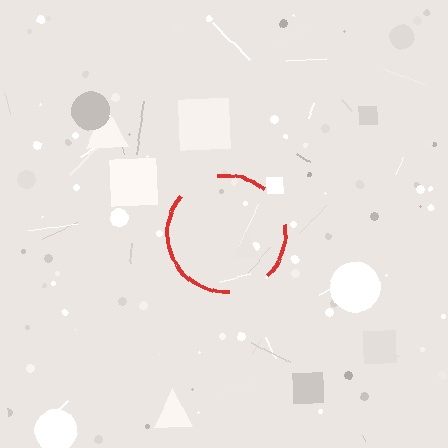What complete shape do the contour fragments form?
The contour fragments form a circle.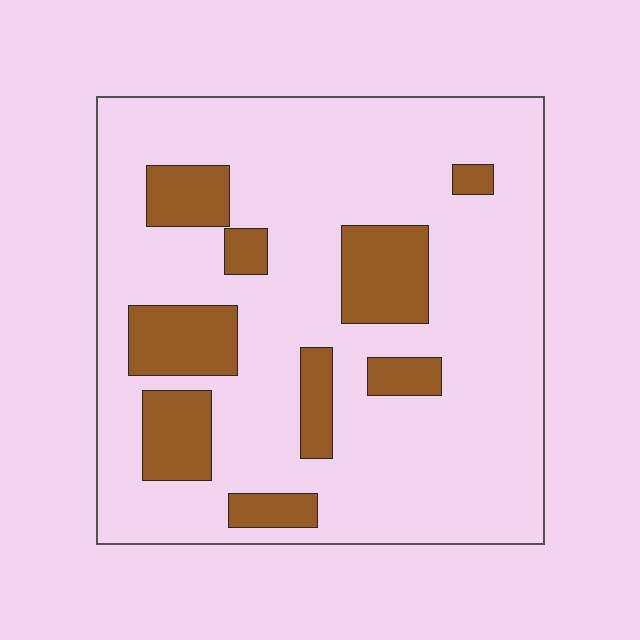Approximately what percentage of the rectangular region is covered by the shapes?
Approximately 20%.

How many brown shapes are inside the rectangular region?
9.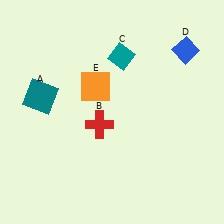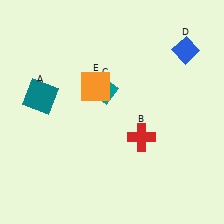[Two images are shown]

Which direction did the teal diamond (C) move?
The teal diamond (C) moved down.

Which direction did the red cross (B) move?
The red cross (B) moved right.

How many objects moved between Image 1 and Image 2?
2 objects moved between the two images.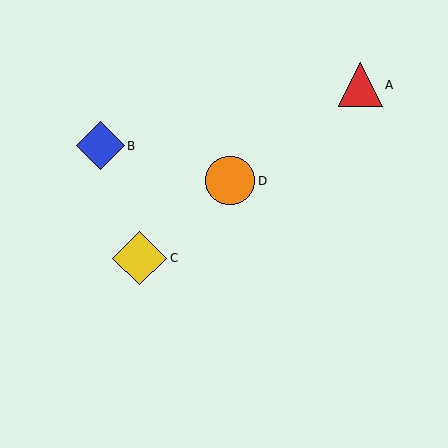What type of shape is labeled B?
Shape B is a blue diamond.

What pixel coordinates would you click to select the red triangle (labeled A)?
Click at (360, 85) to select the red triangle A.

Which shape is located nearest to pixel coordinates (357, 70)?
The red triangle (labeled A) at (360, 85) is nearest to that location.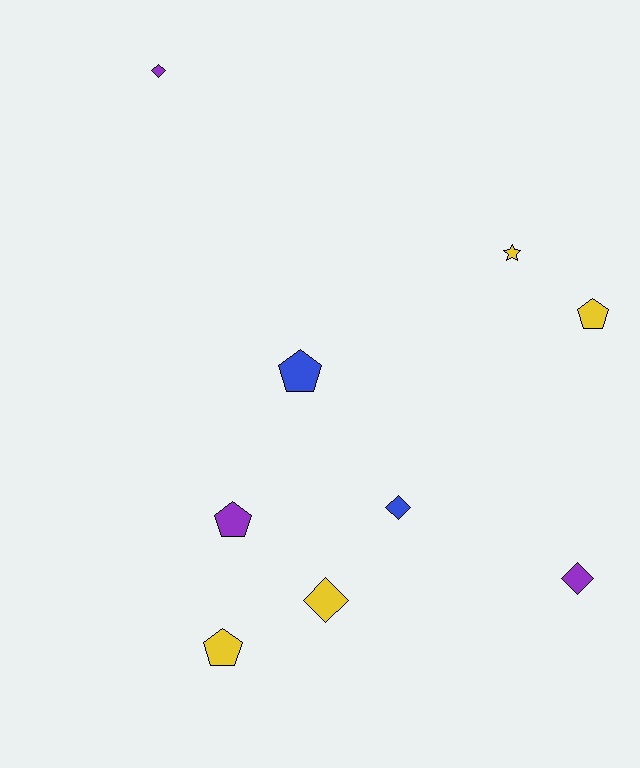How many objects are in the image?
There are 9 objects.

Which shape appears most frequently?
Pentagon, with 4 objects.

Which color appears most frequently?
Yellow, with 4 objects.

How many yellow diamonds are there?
There is 1 yellow diamond.